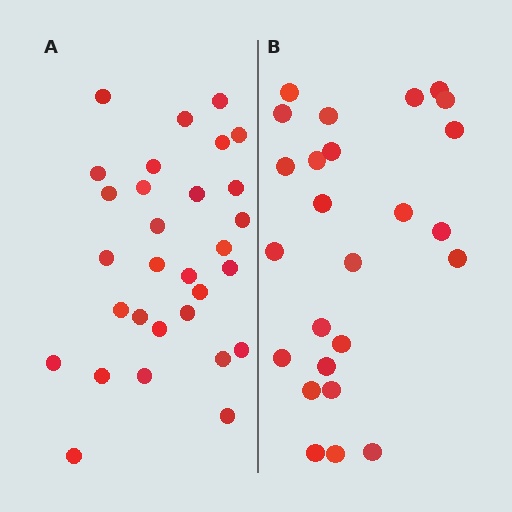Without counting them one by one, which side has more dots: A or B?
Region A (the left region) has more dots.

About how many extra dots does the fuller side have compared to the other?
Region A has about 5 more dots than region B.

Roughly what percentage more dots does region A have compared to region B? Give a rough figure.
About 20% more.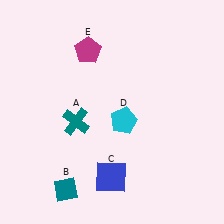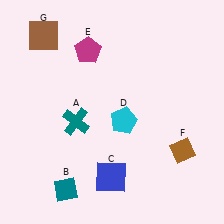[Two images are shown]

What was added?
A brown diamond (F), a brown square (G) were added in Image 2.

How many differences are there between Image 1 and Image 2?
There are 2 differences between the two images.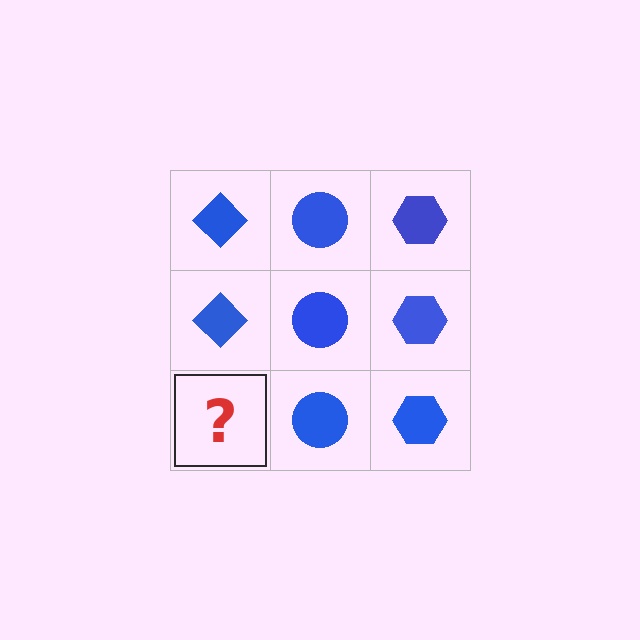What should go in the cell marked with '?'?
The missing cell should contain a blue diamond.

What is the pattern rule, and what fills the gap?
The rule is that each column has a consistent shape. The gap should be filled with a blue diamond.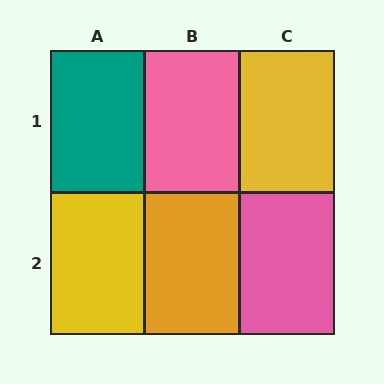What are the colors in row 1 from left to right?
Teal, pink, yellow.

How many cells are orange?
1 cell is orange.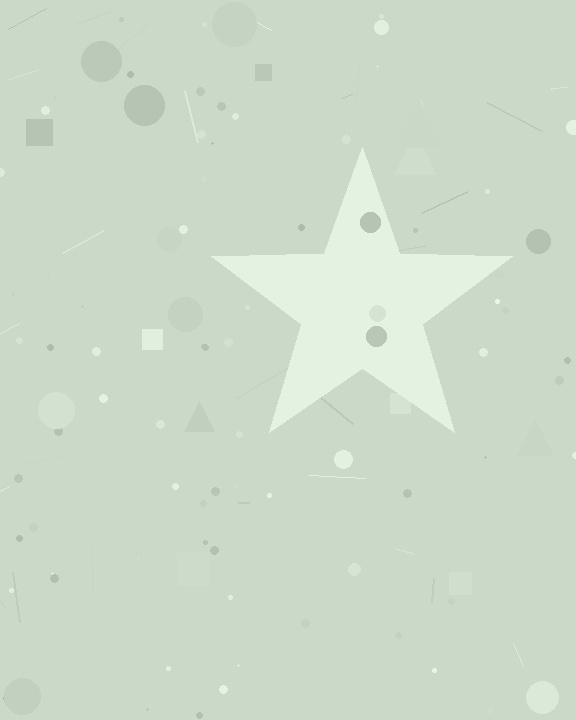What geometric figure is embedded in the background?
A star is embedded in the background.